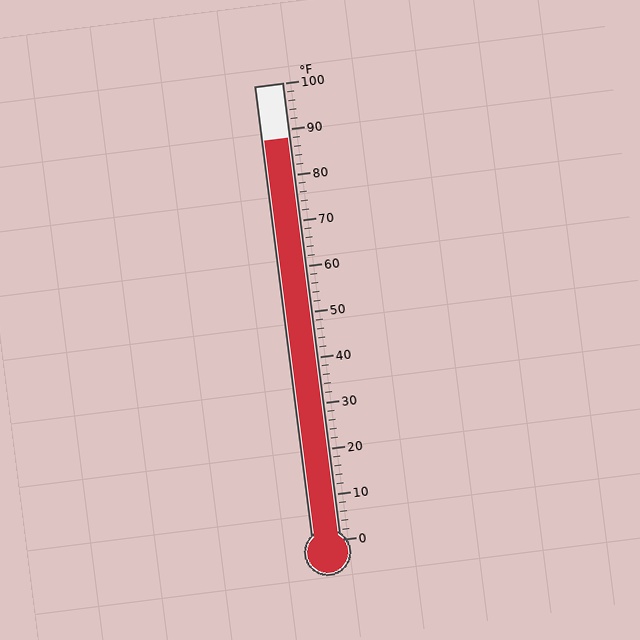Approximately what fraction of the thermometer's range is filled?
The thermometer is filled to approximately 90% of its range.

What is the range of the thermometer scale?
The thermometer scale ranges from 0°F to 100°F.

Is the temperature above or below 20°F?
The temperature is above 20°F.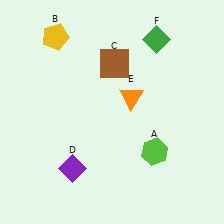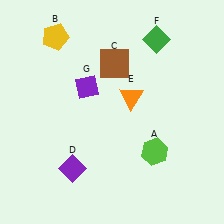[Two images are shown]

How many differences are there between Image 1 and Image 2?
There is 1 difference between the two images.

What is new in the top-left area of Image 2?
A purple diamond (G) was added in the top-left area of Image 2.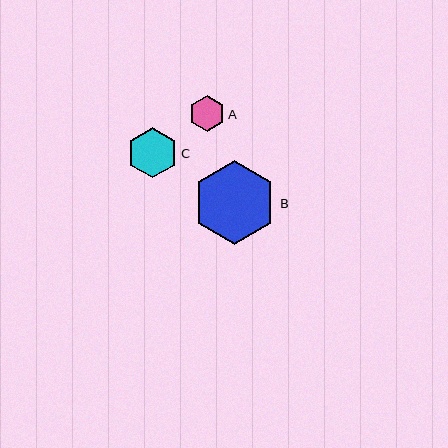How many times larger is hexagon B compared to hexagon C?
Hexagon B is approximately 1.7 times the size of hexagon C.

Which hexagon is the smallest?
Hexagon A is the smallest with a size of approximately 36 pixels.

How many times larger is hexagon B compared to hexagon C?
Hexagon B is approximately 1.7 times the size of hexagon C.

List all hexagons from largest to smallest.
From largest to smallest: B, C, A.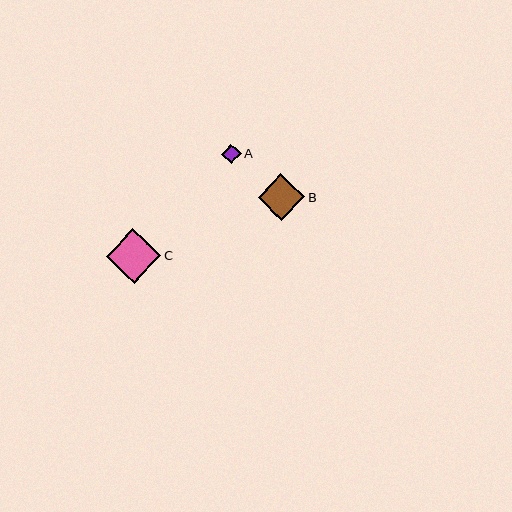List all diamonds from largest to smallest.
From largest to smallest: C, B, A.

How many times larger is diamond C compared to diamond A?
Diamond C is approximately 2.8 times the size of diamond A.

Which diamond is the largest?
Diamond C is the largest with a size of approximately 55 pixels.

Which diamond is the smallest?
Diamond A is the smallest with a size of approximately 20 pixels.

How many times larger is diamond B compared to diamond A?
Diamond B is approximately 2.4 times the size of diamond A.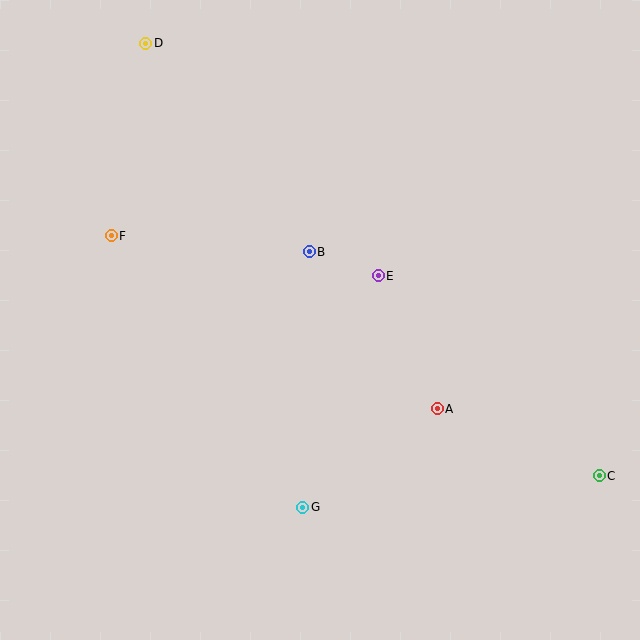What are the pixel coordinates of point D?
Point D is at (146, 43).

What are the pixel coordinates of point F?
Point F is at (111, 236).